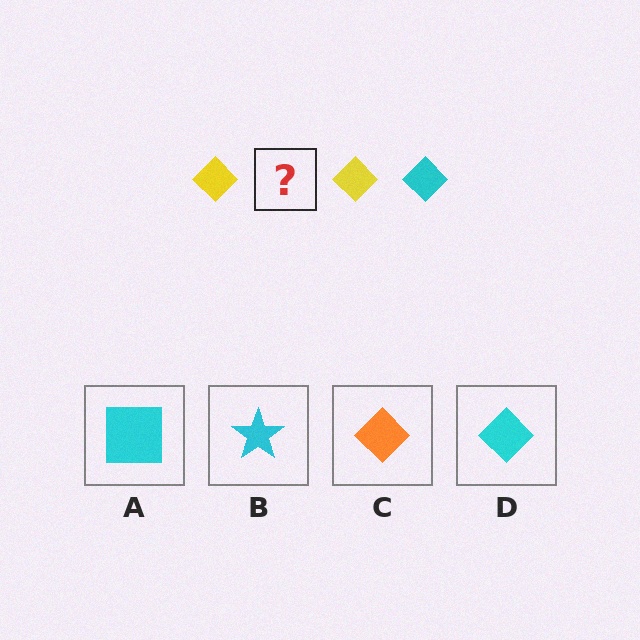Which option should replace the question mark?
Option D.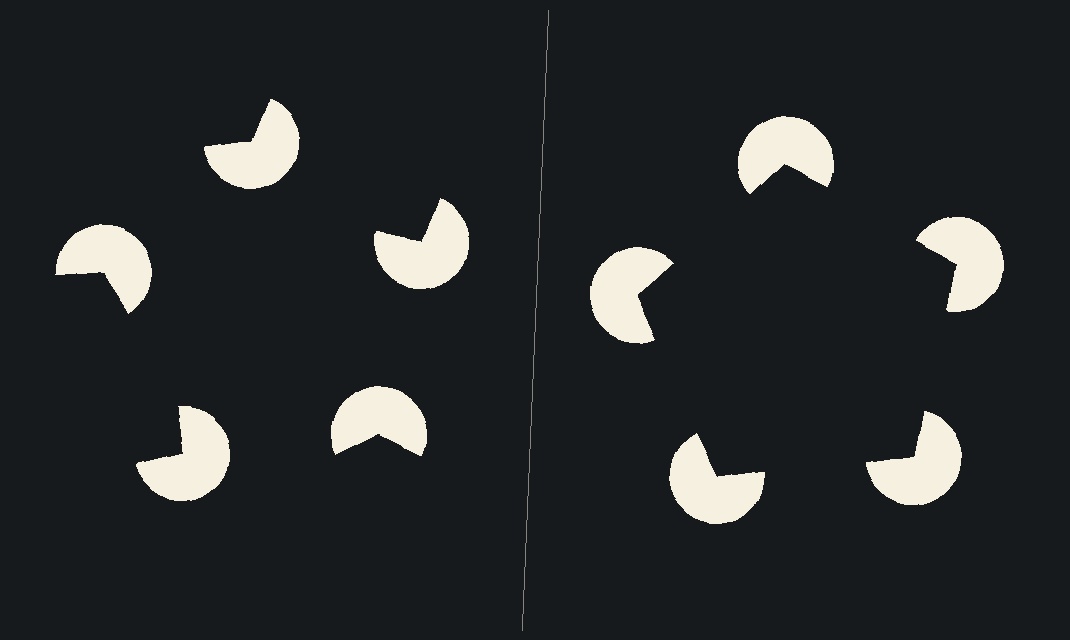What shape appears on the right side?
An illusory pentagon.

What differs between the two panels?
The pac-man discs are positioned identically on both sides; only the wedge orientations differ. On the right they align to a pentagon; on the left they are misaligned.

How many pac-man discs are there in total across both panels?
10 — 5 on each side.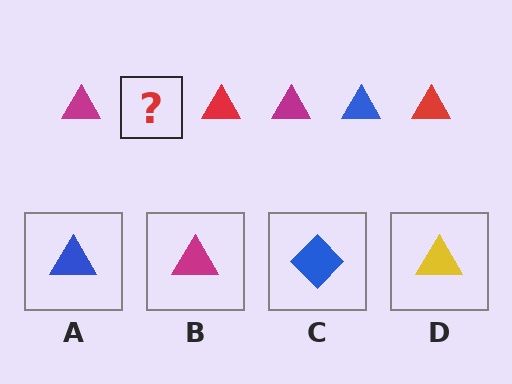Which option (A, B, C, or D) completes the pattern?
A.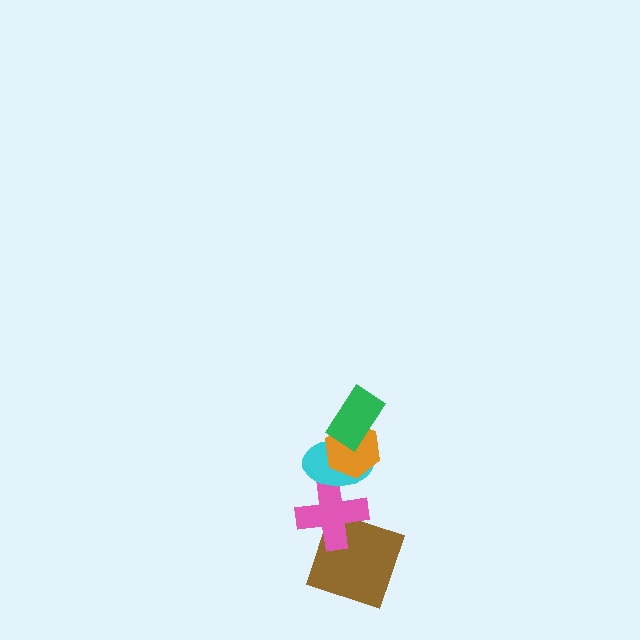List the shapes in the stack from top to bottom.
From top to bottom: the green rectangle, the orange hexagon, the cyan ellipse, the pink cross, the brown square.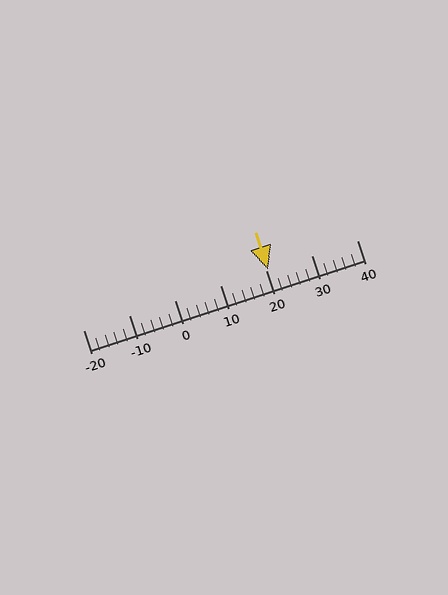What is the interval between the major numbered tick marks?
The major tick marks are spaced 10 units apart.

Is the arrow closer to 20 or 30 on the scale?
The arrow is closer to 20.